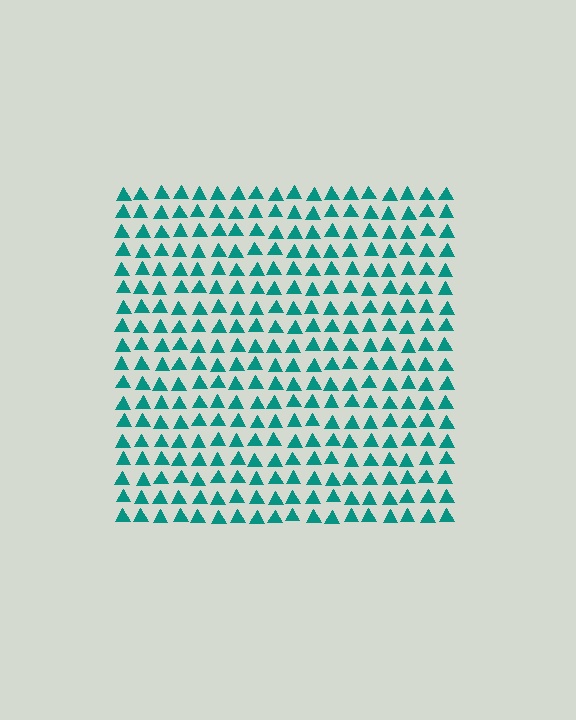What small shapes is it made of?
It is made of small triangles.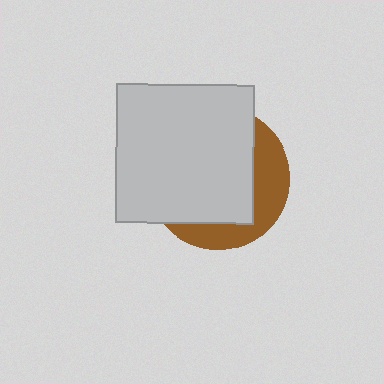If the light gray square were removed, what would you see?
You would see the complete brown circle.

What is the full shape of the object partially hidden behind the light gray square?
The partially hidden object is a brown circle.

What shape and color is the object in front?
The object in front is a light gray square.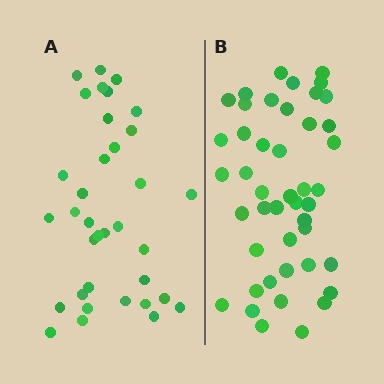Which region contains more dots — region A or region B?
Region B (the right region) has more dots.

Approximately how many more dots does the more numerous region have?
Region B has roughly 10 or so more dots than region A.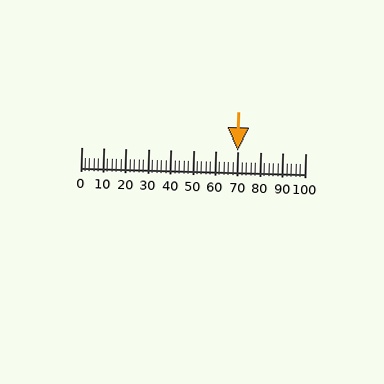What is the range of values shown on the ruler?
The ruler shows values from 0 to 100.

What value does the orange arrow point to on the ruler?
The orange arrow points to approximately 70.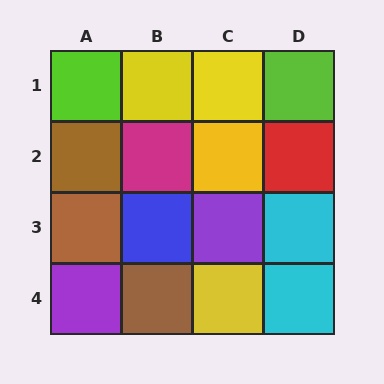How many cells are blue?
1 cell is blue.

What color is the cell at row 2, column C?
Yellow.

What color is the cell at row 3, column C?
Purple.